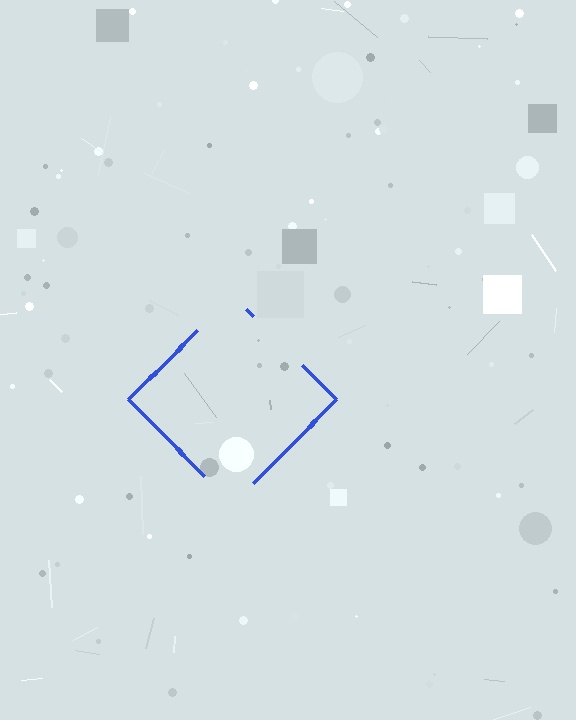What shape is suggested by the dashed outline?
The dashed outline suggests a diamond.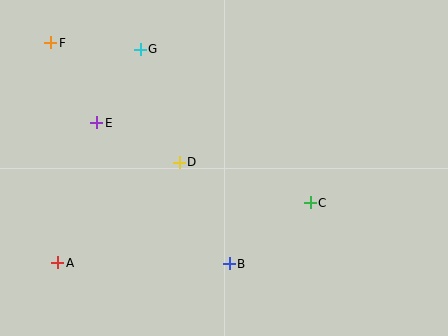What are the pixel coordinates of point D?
Point D is at (179, 163).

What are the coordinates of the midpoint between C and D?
The midpoint between C and D is at (245, 183).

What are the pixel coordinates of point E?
Point E is at (97, 123).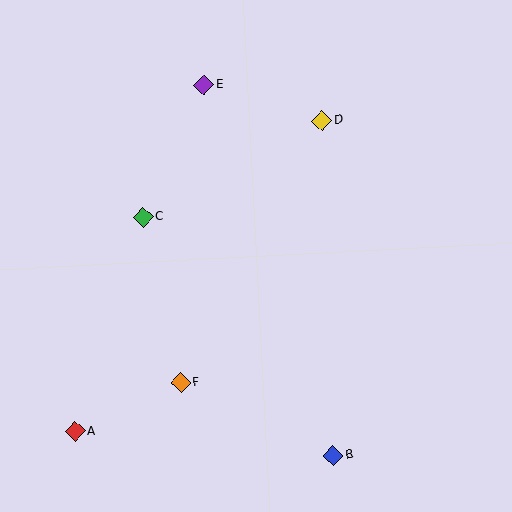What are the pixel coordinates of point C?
Point C is at (143, 217).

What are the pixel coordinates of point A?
Point A is at (75, 432).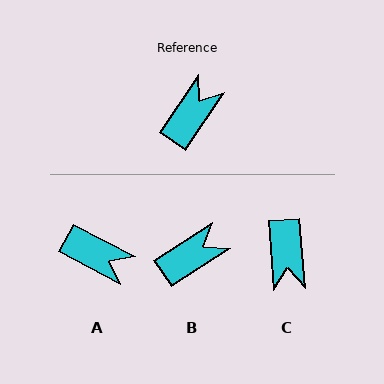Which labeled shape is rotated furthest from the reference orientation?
C, about 141 degrees away.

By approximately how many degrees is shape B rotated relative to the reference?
Approximately 23 degrees clockwise.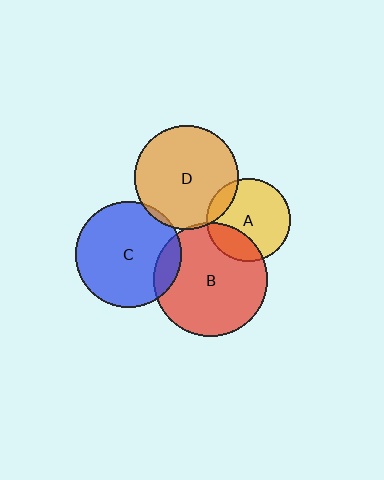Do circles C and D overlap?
Yes.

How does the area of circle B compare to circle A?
Approximately 1.9 times.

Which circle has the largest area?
Circle B (red).